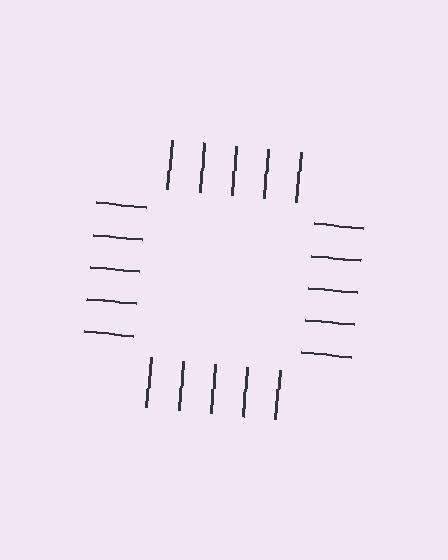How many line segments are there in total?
20 — 5 along each of the 4 edges.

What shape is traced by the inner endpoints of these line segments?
An illusory square — the line segments terminate on its edges but no continuous stroke is drawn.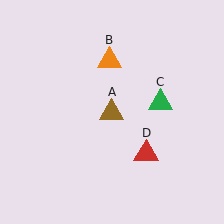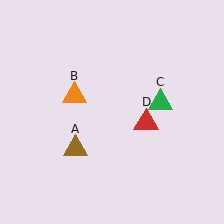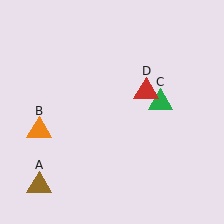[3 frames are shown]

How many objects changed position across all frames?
3 objects changed position: brown triangle (object A), orange triangle (object B), red triangle (object D).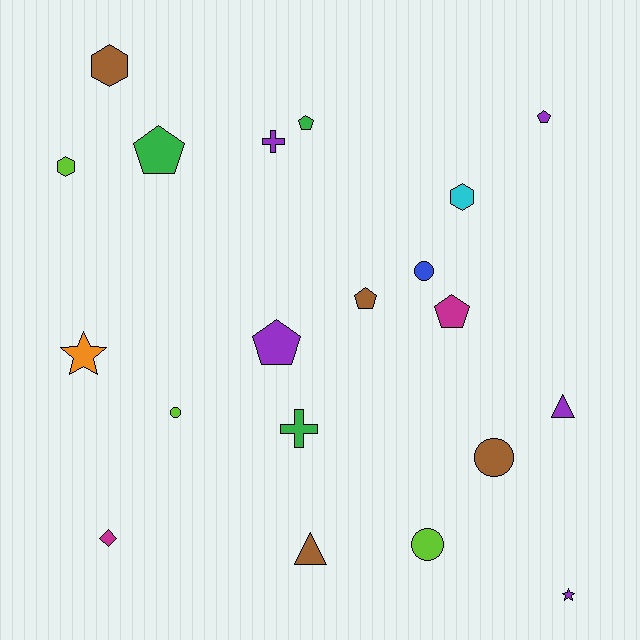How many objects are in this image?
There are 20 objects.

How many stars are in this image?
There are 2 stars.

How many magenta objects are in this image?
There are 2 magenta objects.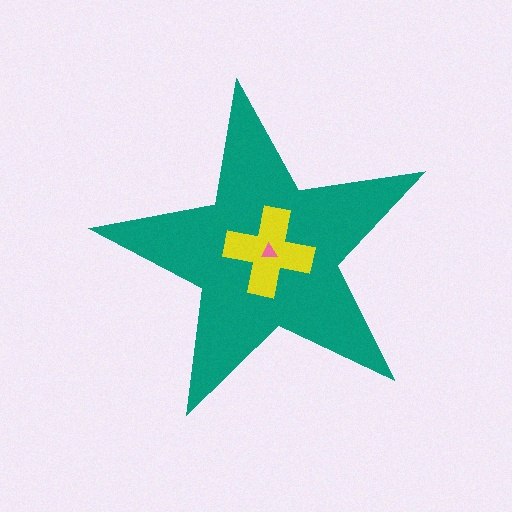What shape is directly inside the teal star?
The yellow cross.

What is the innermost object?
The pink triangle.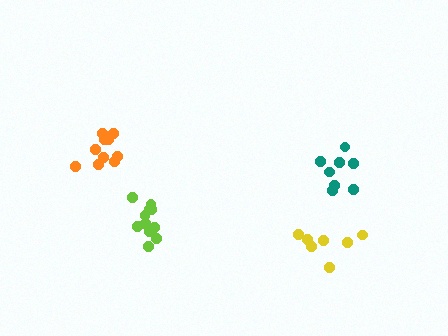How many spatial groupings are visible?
There are 4 spatial groupings.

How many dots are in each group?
Group 1: 11 dots, Group 2: 10 dots, Group 3: 7 dots, Group 4: 8 dots (36 total).